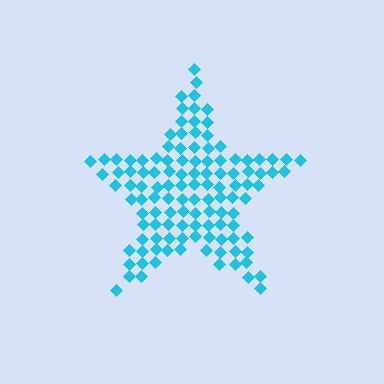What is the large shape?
The large shape is a star.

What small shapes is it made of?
It is made of small diamonds.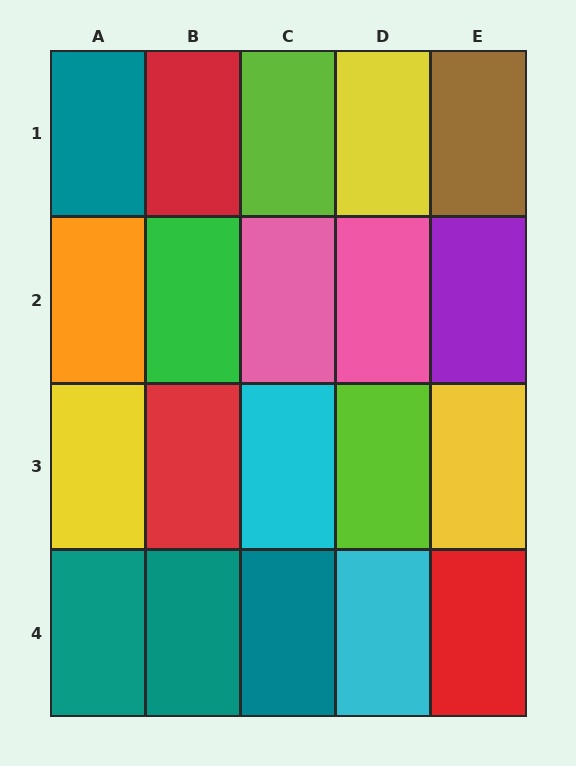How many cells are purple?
1 cell is purple.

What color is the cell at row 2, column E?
Purple.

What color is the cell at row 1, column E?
Brown.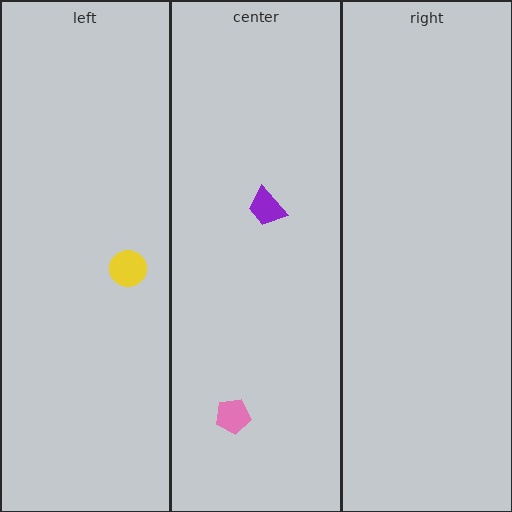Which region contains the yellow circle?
The left region.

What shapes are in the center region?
The pink pentagon, the purple trapezoid.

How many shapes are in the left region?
1.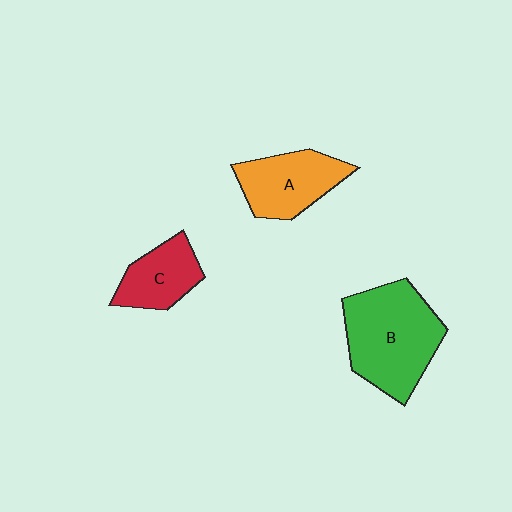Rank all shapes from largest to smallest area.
From largest to smallest: B (green), A (orange), C (red).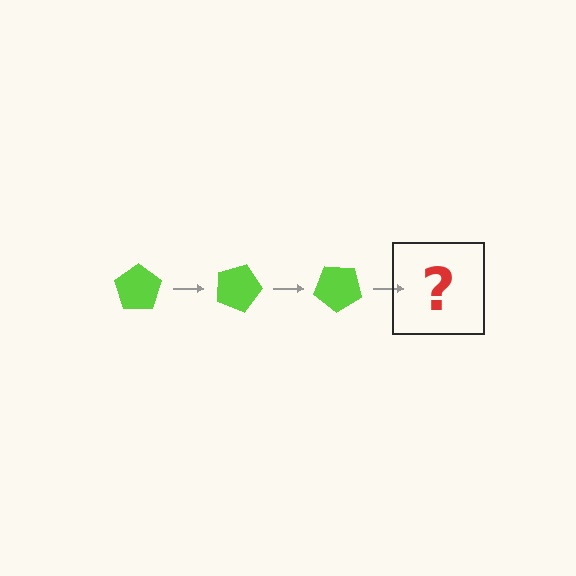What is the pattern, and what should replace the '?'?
The pattern is that the pentagon rotates 20 degrees each step. The '?' should be a lime pentagon rotated 60 degrees.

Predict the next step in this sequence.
The next step is a lime pentagon rotated 60 degrees.